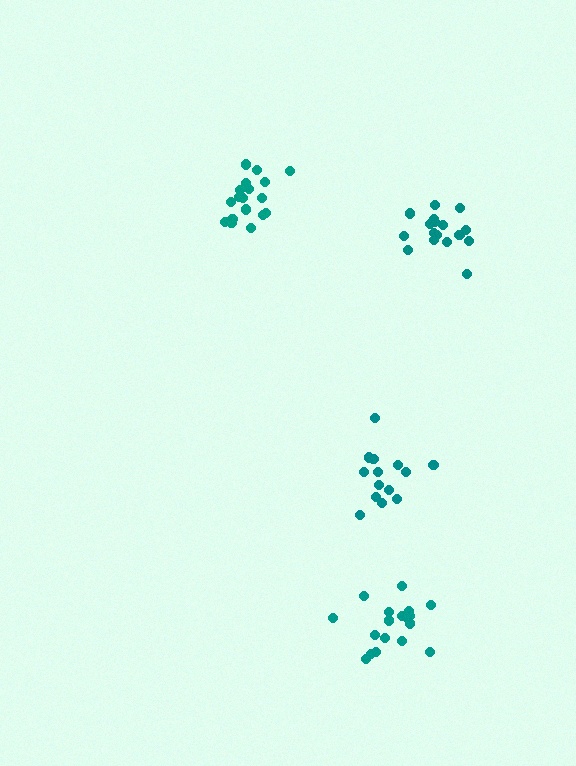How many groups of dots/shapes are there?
There are 4 groups.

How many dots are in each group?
Group 1: 18 dots, Group 2: 14 dots, Group 3: 17 dots, Group 4: 18 dots (67 total).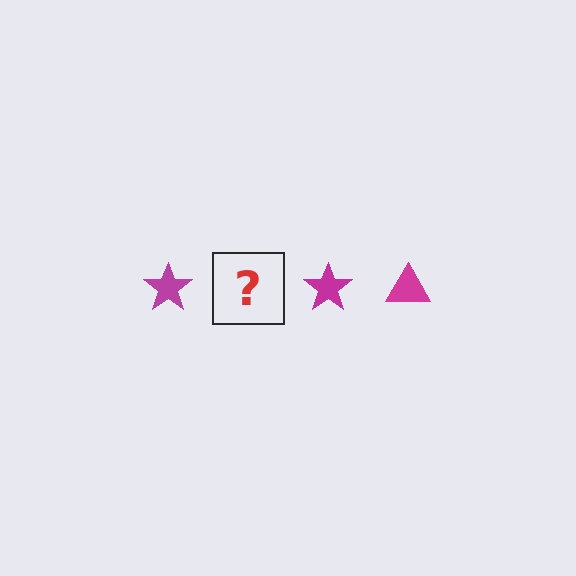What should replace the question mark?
The question mark should be replaced with a magenta triangle.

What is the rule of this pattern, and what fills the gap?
The rule is that the pattern cycles through star, triangle shapes in magenta. The gap should be filled with a magenta triangle.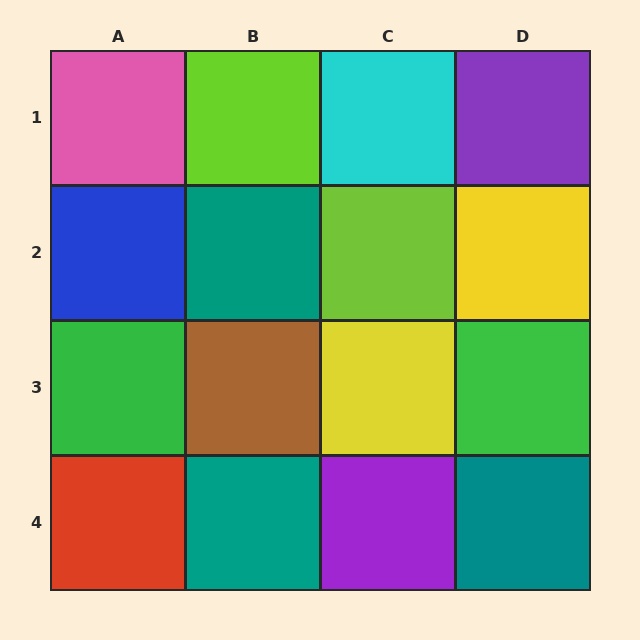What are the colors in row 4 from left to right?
Red, teal, purple, teal.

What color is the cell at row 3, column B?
Brown.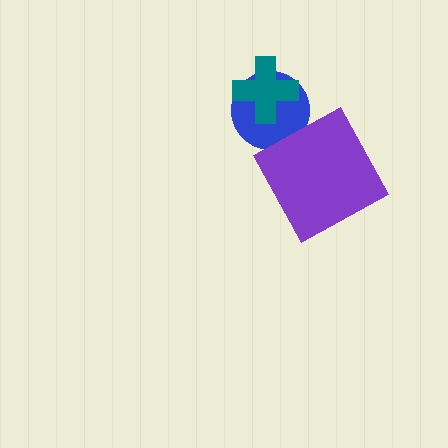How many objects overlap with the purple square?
0 objects overlap with the purple square.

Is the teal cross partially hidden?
No, no other shape covers it.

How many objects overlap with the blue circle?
1 object overlaps with the blue circle.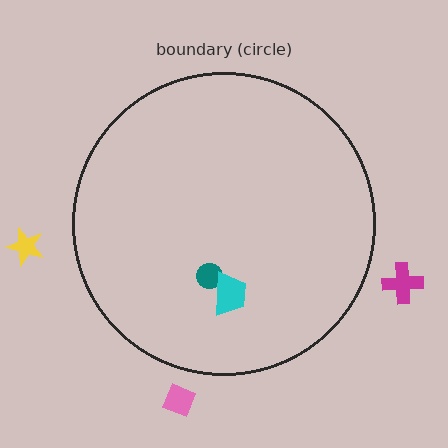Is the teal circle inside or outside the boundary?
Inside.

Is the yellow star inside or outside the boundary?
Outside.